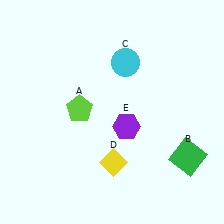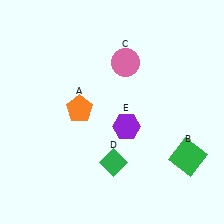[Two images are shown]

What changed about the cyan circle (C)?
In Image 1, C is cyan. In Image 2, it changed to pink.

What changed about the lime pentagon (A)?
In Image 1, A is lime. In Image 2, it changed to orange.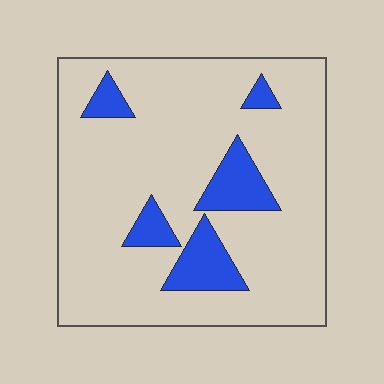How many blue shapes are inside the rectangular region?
5.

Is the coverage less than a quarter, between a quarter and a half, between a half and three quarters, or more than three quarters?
Less than a quarter.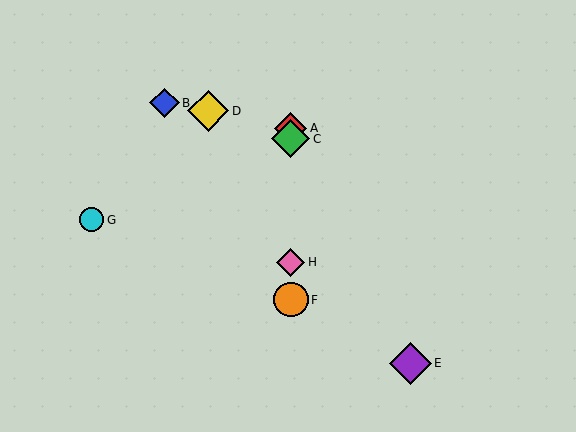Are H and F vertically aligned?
Yes, both are at x≈291.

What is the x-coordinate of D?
Object D is at x≈208.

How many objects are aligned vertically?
4 objects (A, C, F, H) are aligned vertically.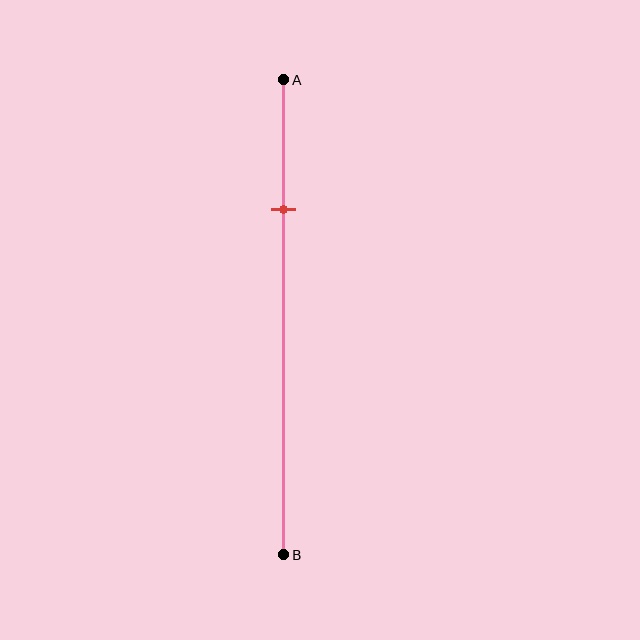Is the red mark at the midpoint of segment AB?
No, the mark is at about 25% from A, not at the 50% midpoint.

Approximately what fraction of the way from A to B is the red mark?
The red mark is approximately 25% of the way from A to B.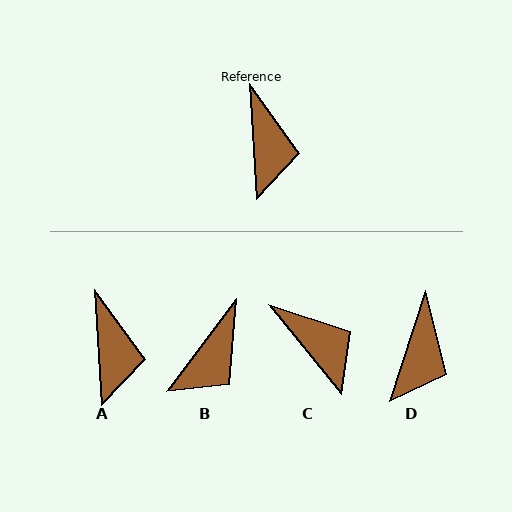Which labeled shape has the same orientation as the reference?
A.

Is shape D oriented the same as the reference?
No, it is off by about 21 degrees.